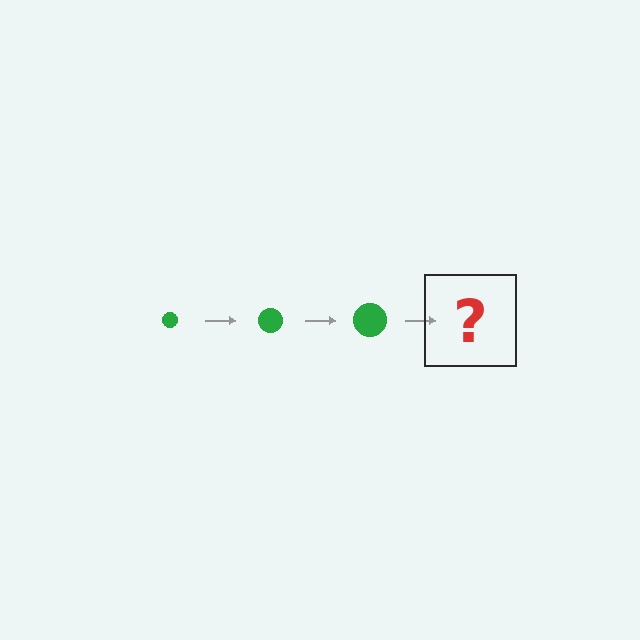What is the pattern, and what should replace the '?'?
The pattern is that the circle gets progressively larger each step. The '?' should be a green circle, larger than the previous one.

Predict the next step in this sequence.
The next step is a green circle, larger than the previous one.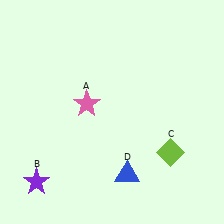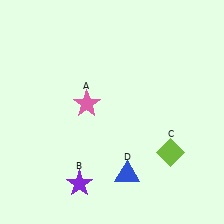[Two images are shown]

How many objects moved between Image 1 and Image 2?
1 object moved between the two images.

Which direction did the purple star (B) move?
The purple star (B) moved right.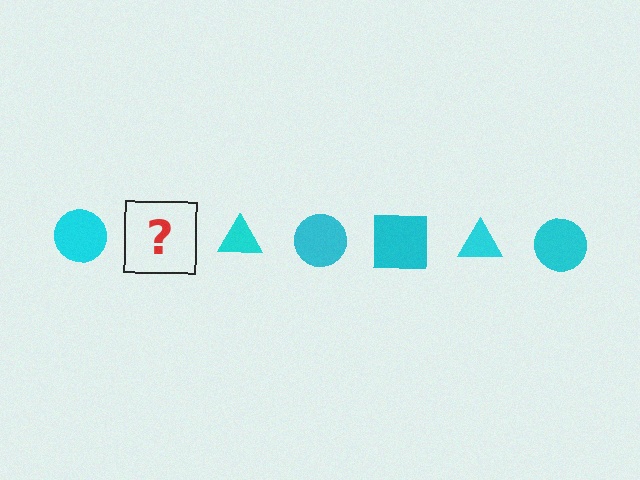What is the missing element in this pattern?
The missing element is a cyan square.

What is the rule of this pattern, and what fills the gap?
The rule is that the pattern cycles through circle, square, triangle shapes in cyan. The gap should be filled with a cyan square.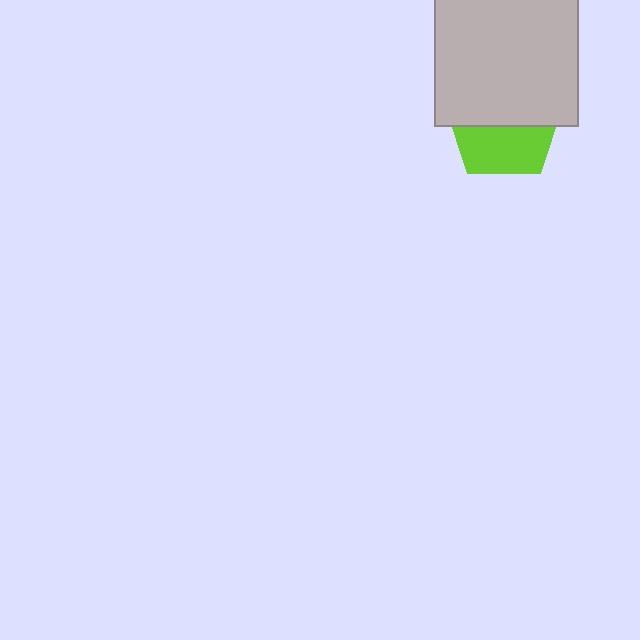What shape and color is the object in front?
The object in front is a light gray rectangle.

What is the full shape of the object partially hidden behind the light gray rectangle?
The partially hidden object is a lime pentagon.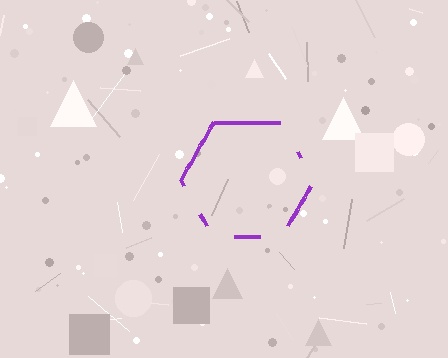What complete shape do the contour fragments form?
The contour fragments form a hexagon.